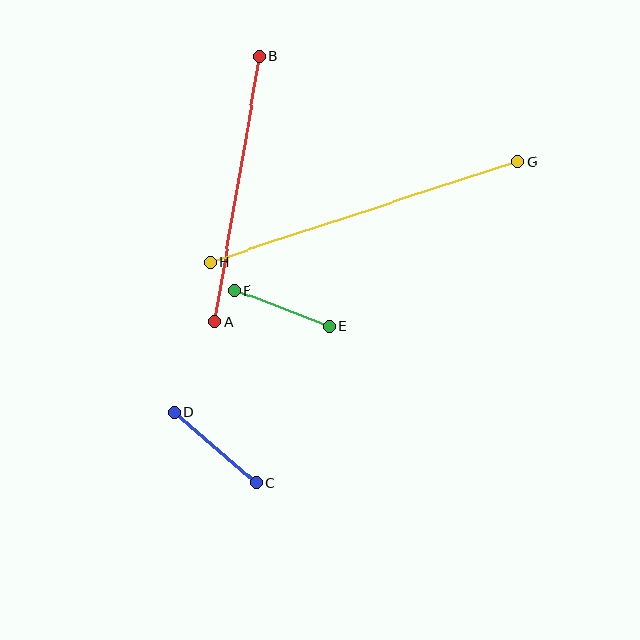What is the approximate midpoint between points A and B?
The midpoint is at approximately (237, 189) pixels.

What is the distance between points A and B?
The distance is approximately 269 pixels.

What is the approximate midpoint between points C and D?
The midpoint is at approximately (215, 448) pixels.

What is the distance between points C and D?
The distance is approximately 109 pixels.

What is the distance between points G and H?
The distance is approximately 324 pixels.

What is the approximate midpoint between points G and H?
The midpoint is at approximately (364, 212) pixels.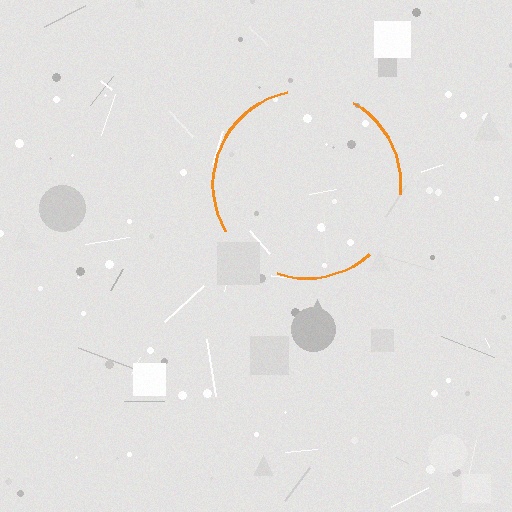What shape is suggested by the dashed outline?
The dashed outline suggests a circle.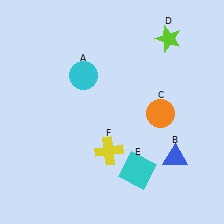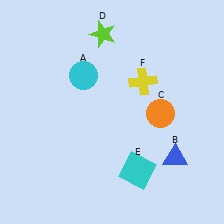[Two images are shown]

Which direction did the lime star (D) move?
The lime star (D) moved left.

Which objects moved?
The objects that moved are: the lime star (D), the yellow cross (F).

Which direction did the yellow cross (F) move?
The yellow cross (F) moved up.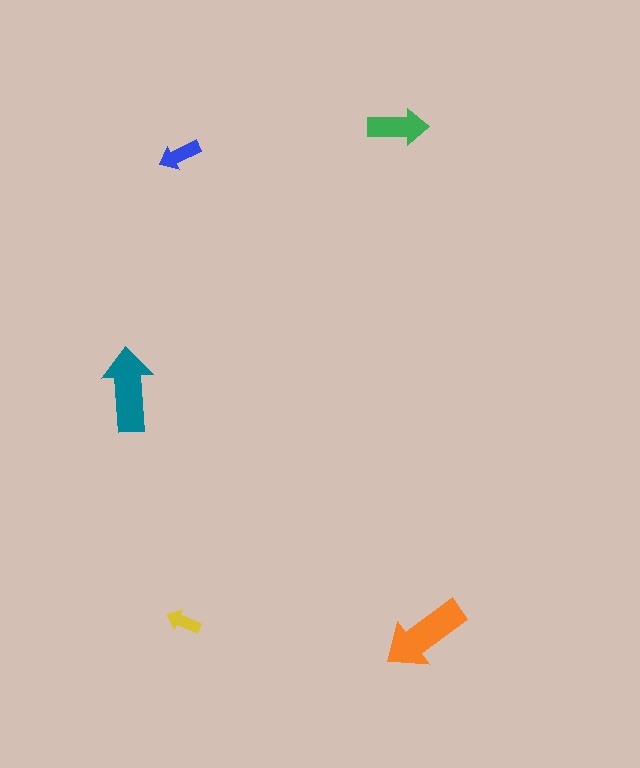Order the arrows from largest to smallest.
the orange one, the teal one, the green one, the blue one, the yellow one.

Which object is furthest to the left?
The teal arrow is leftmost.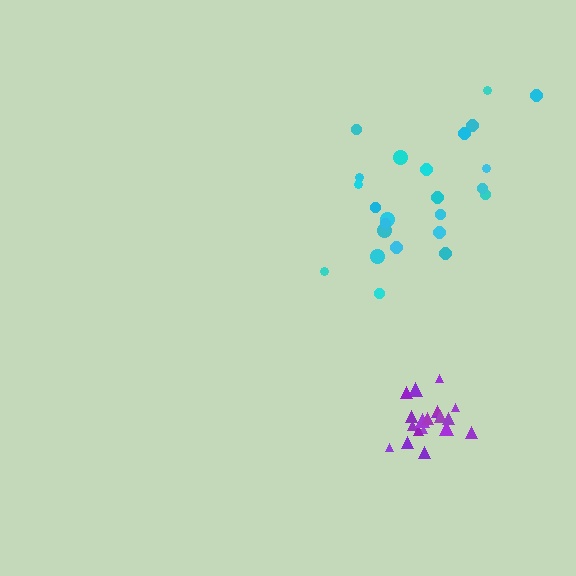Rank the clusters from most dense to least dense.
purple, cyan.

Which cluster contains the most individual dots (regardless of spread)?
Cyan (25).